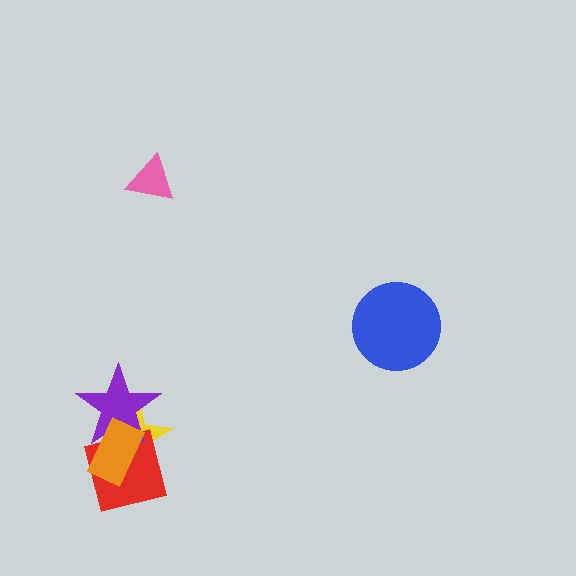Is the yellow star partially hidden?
Yes, it is partially covered by another shape.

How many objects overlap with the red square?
3 objects overlap with the red square.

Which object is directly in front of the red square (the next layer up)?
The purple star is directly in front of the red square.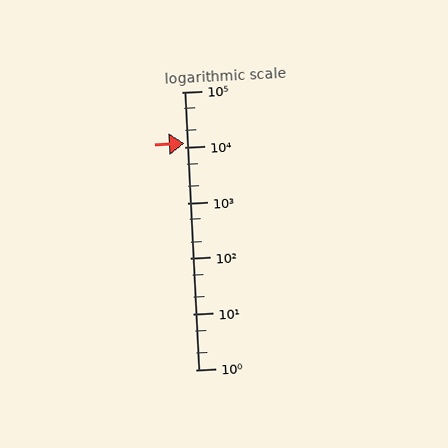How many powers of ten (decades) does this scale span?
The scale spans 5 decades, from 1 to 100000.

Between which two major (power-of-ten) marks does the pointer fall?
The pointer is between 10000 and 100000.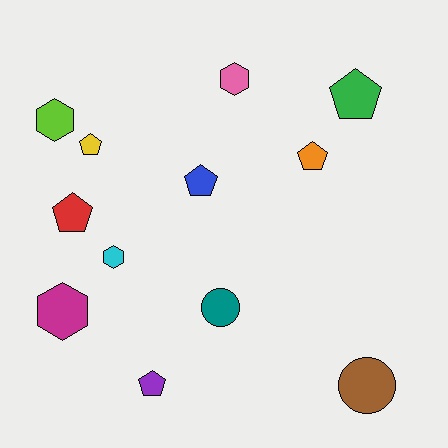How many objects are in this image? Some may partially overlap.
There are 12 objects.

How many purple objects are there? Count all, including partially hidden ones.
There is 1 purple object.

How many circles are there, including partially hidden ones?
There are 2 circles.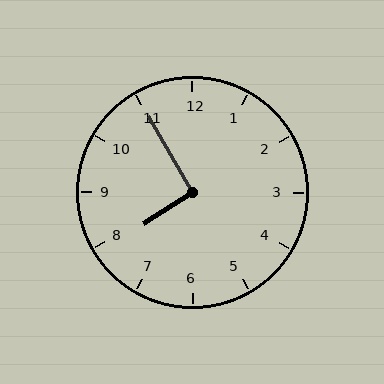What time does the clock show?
7:55.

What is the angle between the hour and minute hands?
Approximately 92 degrees.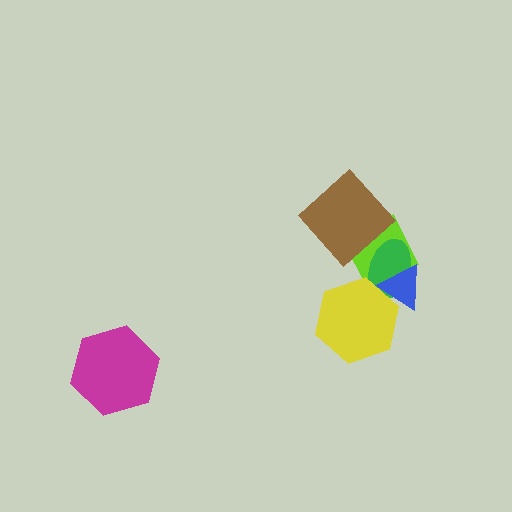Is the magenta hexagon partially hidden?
No, no other shape covers it.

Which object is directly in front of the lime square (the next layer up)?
The green ellipse is directly in front of the lime square.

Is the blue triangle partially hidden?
Yes, it is partially covered by another shape.